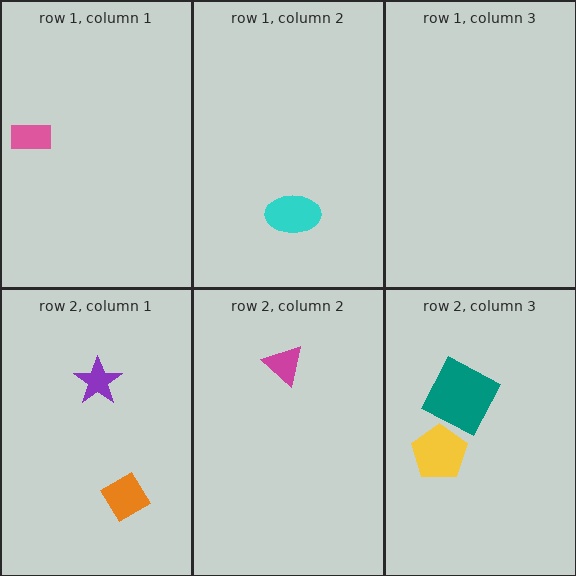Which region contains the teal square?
The row 2, column 3 region.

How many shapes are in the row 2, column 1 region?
2.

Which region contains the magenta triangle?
The row 2, column 2 region.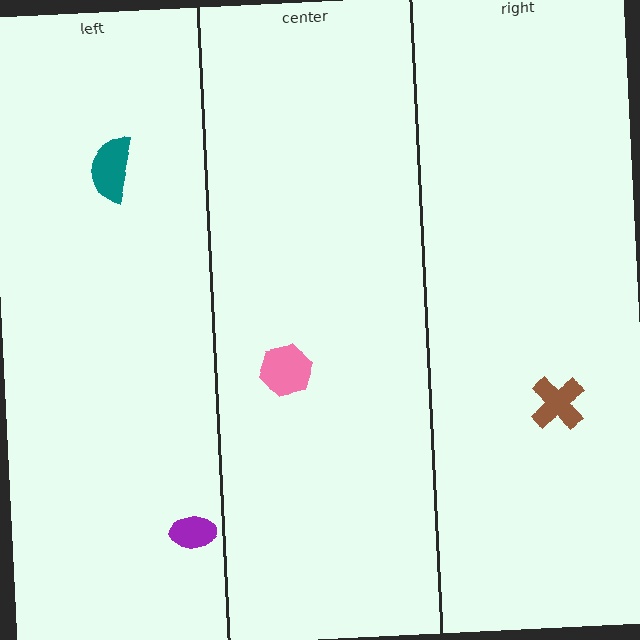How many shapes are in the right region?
1.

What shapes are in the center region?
The pink hexagon.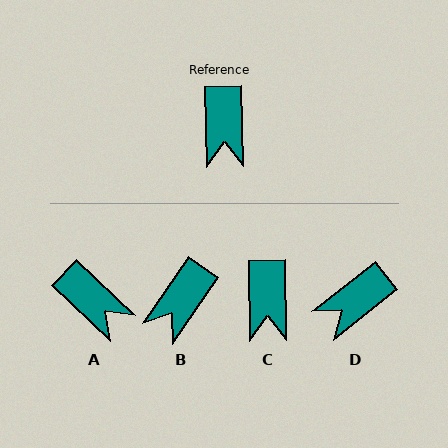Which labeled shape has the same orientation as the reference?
C.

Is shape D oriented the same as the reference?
No, it is off by about 53 degrees.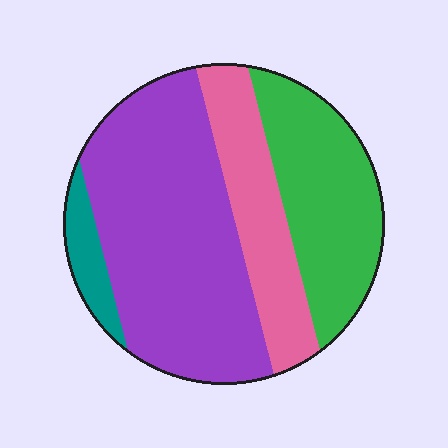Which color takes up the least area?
Teal, at roughly 5%.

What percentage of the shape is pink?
Pink takes up about one fifth (1/5) of the shape.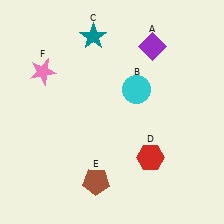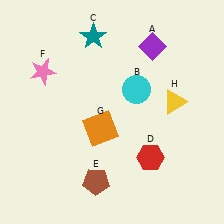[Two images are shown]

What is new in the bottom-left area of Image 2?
An orange square (G) was added in the bottom-left area of Image 2.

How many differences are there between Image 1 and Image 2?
There are 2 differences between the two images.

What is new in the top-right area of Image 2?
A yellow triangle (H) was added in the top-right area of Image 2.